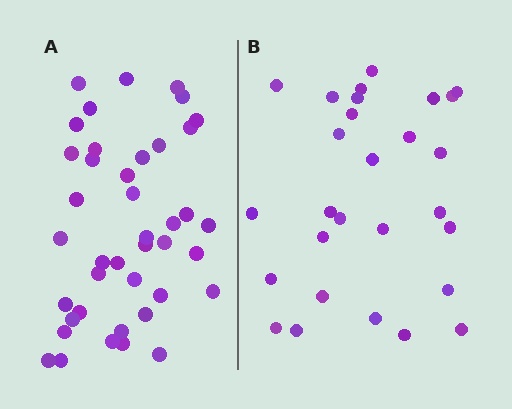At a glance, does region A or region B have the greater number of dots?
Region A (the left region) has more dots.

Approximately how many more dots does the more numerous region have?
Region A has approximately 15 more dots than region B.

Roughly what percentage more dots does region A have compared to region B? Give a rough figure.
About 45% more.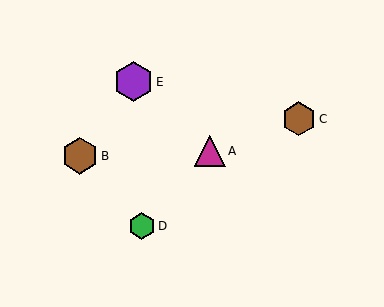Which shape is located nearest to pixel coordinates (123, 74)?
The purple hexagon (labeled E) at (133, 82) is nearest to that location.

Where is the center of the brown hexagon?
The center of the brown hexagon is at (80, 156).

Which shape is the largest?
The purple hexagon (labeled E) is the largest.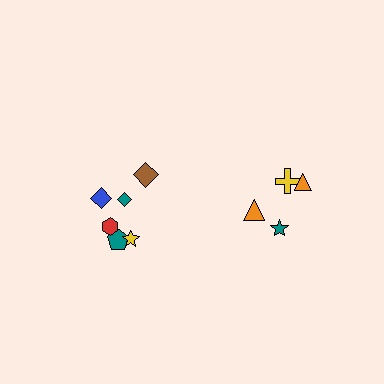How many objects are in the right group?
There are 4 objects.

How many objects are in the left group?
There are 6 objects.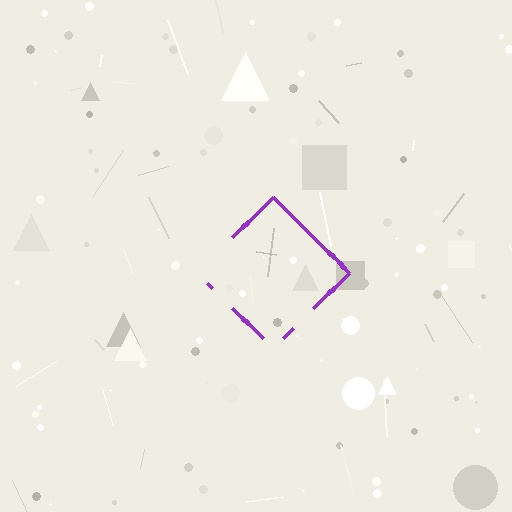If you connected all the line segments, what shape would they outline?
They would outline a diamond.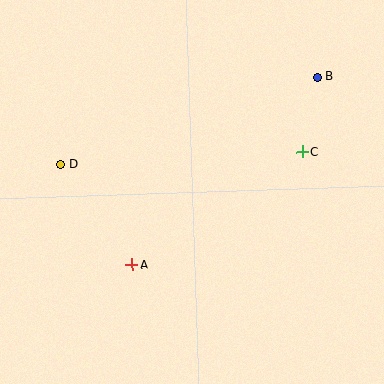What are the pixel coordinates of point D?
Point D is at (61, 165).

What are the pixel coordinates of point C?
Point C is at (302, 152).